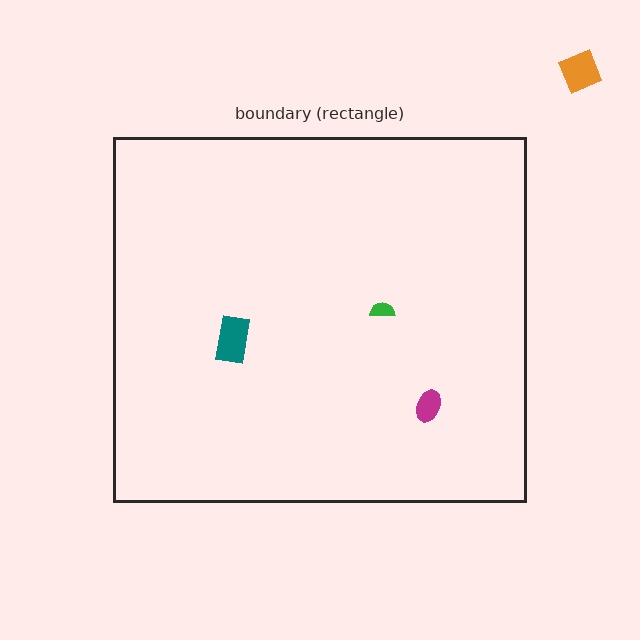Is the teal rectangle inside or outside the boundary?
Inside.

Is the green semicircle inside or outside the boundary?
Inside.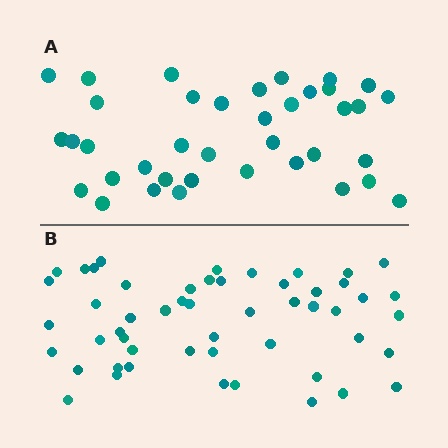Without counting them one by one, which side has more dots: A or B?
Region B (the bottom region) has more dots.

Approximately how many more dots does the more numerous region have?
Region B has approximately 15 more dots than region A.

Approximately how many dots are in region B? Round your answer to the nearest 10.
About 50 dots. (The exact count is 52, which rounds to 50.)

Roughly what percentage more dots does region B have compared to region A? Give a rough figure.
About 35% more.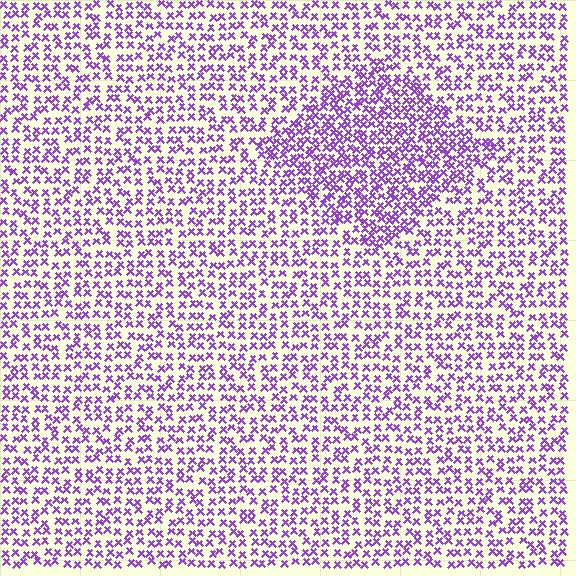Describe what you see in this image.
The image contains small purple elements arranged at two different densities. A diamond-shaped region is visible where the elements are more densely packed than the surrounding area.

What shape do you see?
I see a diamond.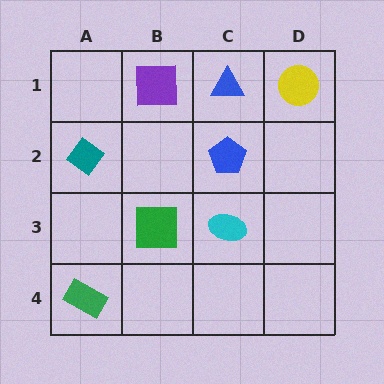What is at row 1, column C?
A blue triangle.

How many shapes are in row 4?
1 shape.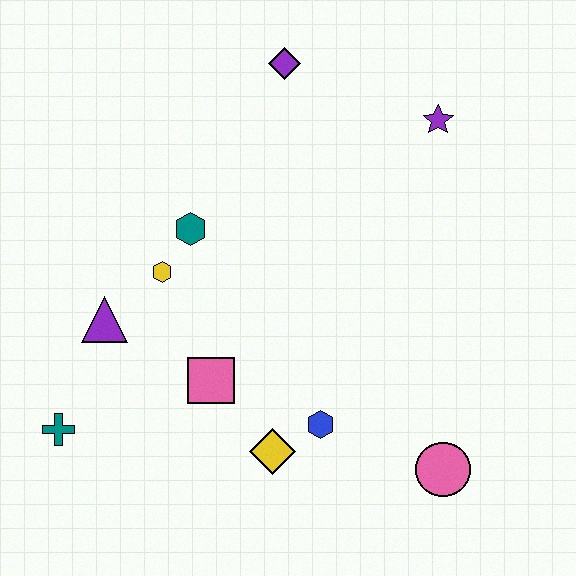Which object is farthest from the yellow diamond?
The purple diamond is farthest from the yellow diamond.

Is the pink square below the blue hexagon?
No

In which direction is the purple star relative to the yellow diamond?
The purple star is above the yellow diamond.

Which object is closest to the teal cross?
The purple triangle is closest to the teal cross.